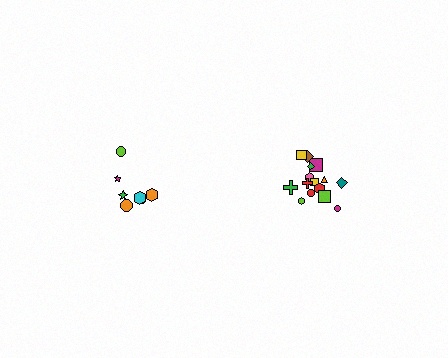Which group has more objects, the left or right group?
The right group.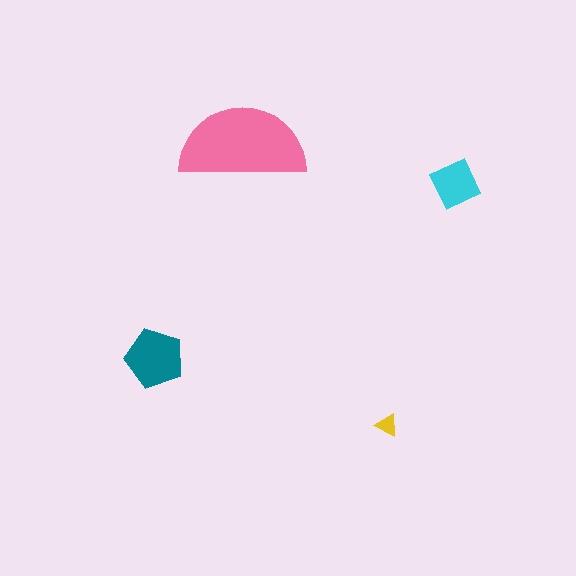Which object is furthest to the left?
The teal pentagon is leftmost.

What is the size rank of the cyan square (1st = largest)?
3rd.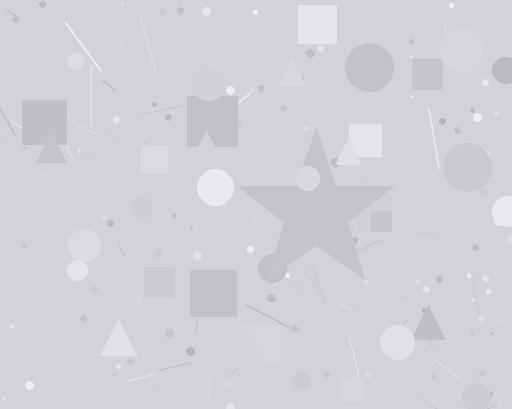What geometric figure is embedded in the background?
A star is embedded in the background.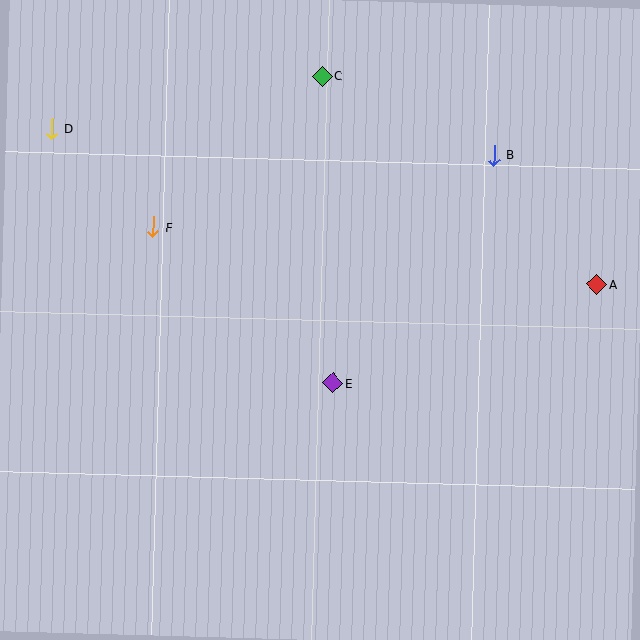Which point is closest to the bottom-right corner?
Point A is closest to the bottom-right corner.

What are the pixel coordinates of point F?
Point F is at (153, 227).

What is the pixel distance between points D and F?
The distance between D and F is 141 pixels.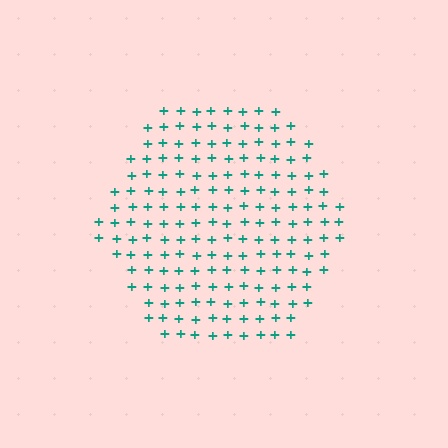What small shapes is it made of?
It is made of small plus signs.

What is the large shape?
The large shape is a hexagon.